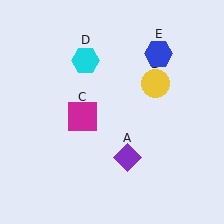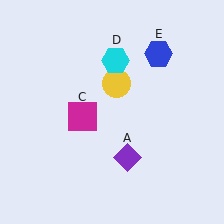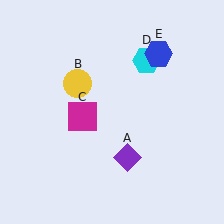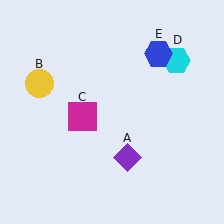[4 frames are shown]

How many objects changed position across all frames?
2 objects changed position: yellow circle (object B), cyan hexagon (object D).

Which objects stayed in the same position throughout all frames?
Purple diamond (object A) and magenta square (object C) and blue hexagon (object E) remained stationary.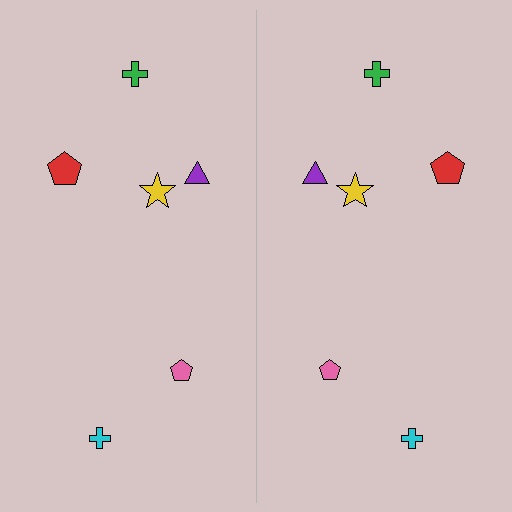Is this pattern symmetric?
Yes, this pattern has bilateral (reflection) symmetry.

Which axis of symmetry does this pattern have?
The pattern has a vertical axis of symmetry running through the center of the image.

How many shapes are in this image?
There are 12 shapes in this image.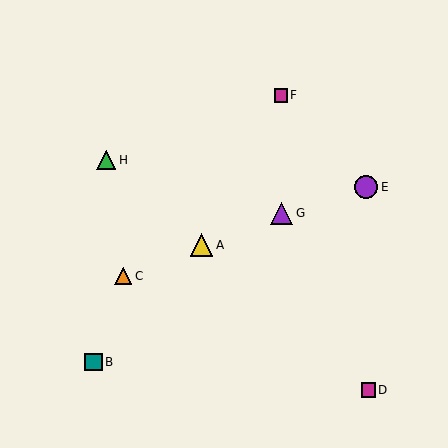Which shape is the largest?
The purple circle (labeled E) is the largest.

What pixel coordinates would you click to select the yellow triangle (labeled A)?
Click at (202, 245) to select the yellow triangle A.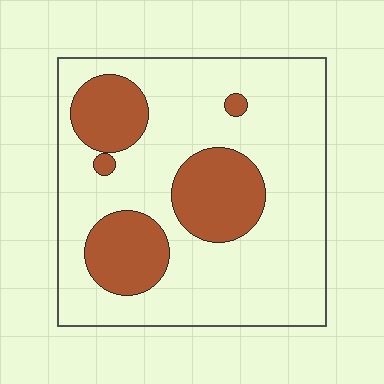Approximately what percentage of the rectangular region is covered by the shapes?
Approximately 25%.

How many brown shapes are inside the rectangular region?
5.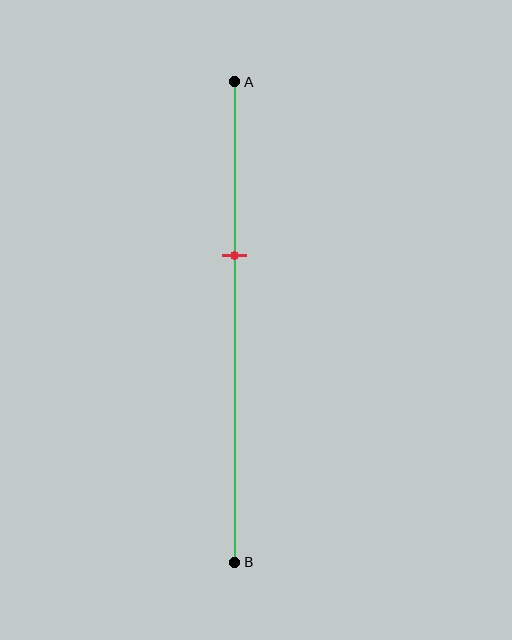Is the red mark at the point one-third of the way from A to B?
Yes, the mark is approximately at the one-third point.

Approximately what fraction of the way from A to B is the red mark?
The red mark is approximately 35% of the way from A to B.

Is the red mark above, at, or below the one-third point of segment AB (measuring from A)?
The red mark is approximately at the one-third point of segment AB.